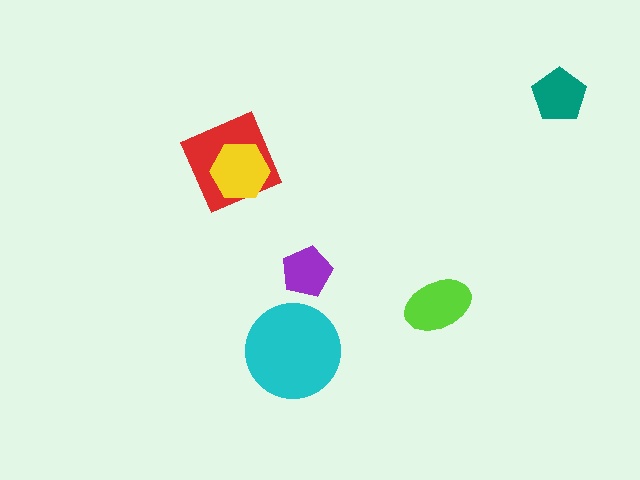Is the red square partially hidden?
Yes, it is partially covered by another shape.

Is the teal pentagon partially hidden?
No, no other shape covers it.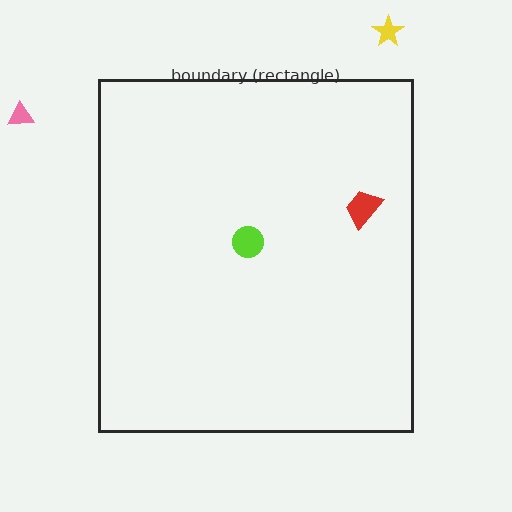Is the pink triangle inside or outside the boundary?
Outside.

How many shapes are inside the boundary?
2 inside, 2 outside.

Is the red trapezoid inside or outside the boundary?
Inside.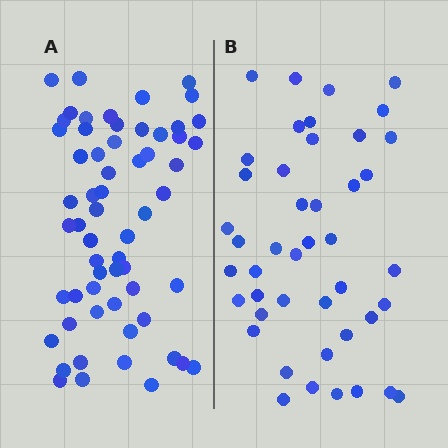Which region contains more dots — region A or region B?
Region A (the left region) has more dots.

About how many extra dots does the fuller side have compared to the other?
Region A has approximately 15 more dots than region B.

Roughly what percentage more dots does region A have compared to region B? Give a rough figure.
About 35% more.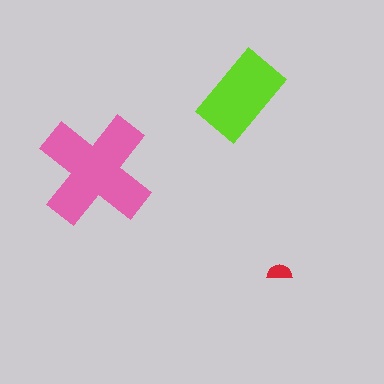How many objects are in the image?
There are 3 objects in the image.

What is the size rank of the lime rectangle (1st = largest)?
2nd.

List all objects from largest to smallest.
The pink cross, the lime rectangle, the red semicircle.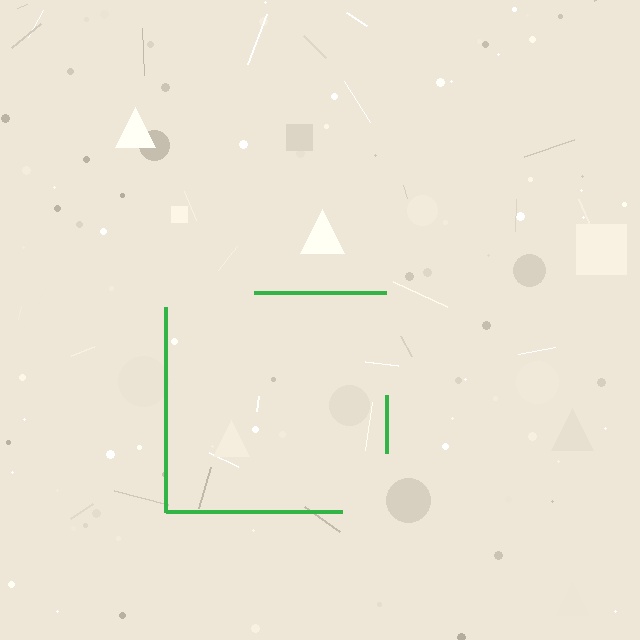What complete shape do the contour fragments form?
The contour fragments form a square.